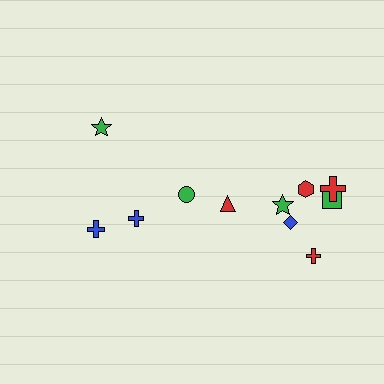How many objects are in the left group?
There are 3 objects.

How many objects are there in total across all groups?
There are 11 objects.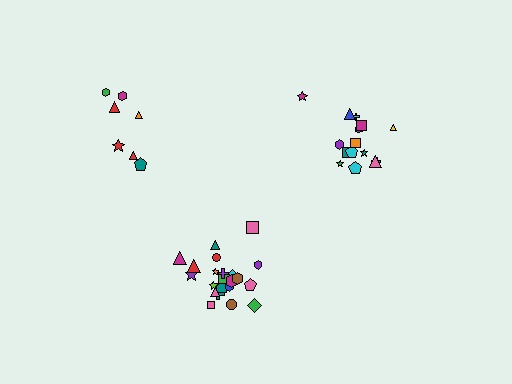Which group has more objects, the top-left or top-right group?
The top-right group.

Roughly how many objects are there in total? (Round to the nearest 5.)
Roughly 45 objects in total.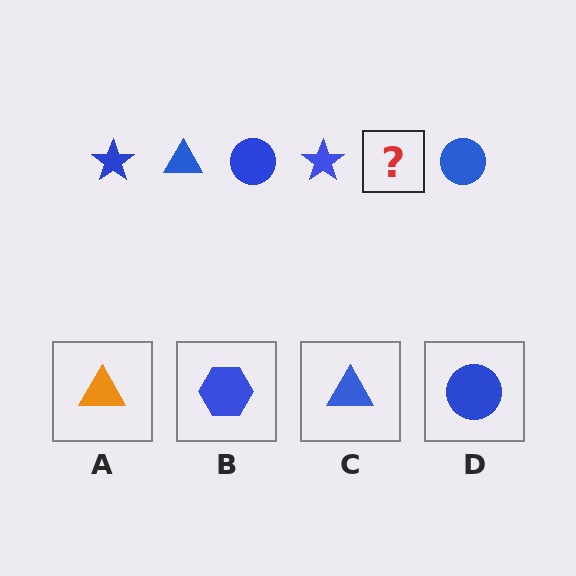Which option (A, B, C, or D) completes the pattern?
C.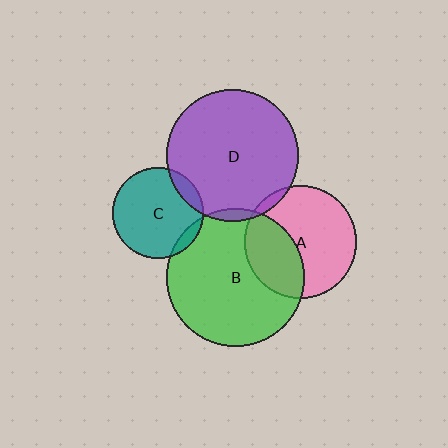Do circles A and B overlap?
Yes.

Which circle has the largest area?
Circle B (green).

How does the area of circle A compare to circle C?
Approximately 1.5 times.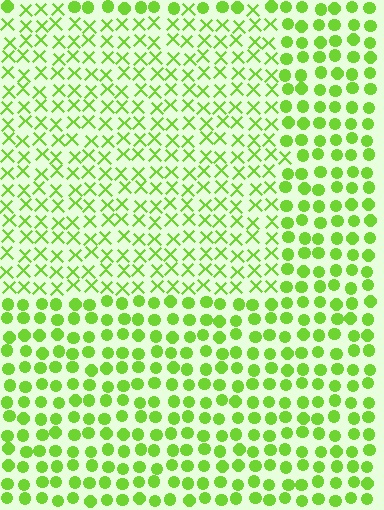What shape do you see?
I see a rectangle.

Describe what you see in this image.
The image is filled with small lime elements arranged in a uniform grid. A rectangle-shaped region contains X marks, while the surrounding area contains circles. The boundary is defined purely by the change in element shape.